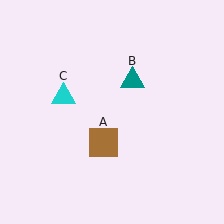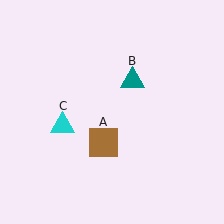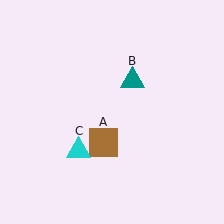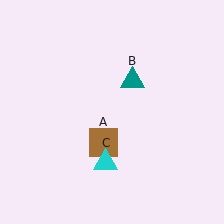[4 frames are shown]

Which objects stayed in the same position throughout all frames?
Brown square (object A) and teal triangle (object B) remained stationary.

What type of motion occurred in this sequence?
The cyan triangle (object C) rotated counterclockwise around the center of the scene.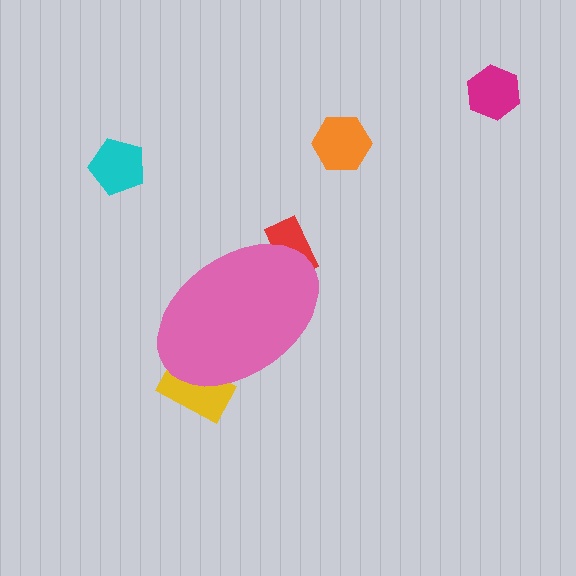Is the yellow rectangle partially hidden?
Yes, the yellow rectangle is partially hidden behind the pink ellipse.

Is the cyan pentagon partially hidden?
No, the cyan pentagon is fully visible.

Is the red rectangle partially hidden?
Yes, the red rectangle is partially hidden behind the pink ellipse.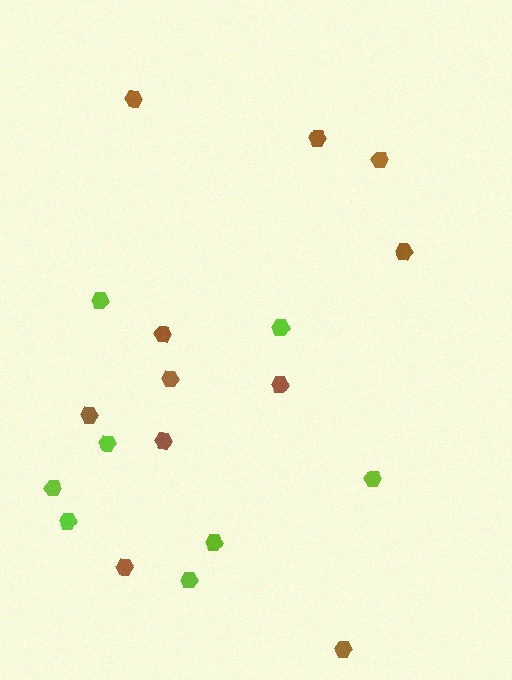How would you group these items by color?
There are 2 groups: one group of brown hexagons (11) and one group of lime hexagons (8).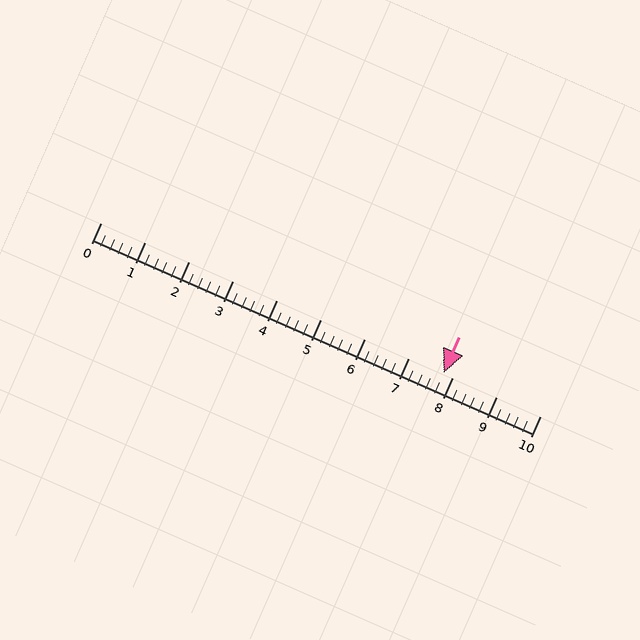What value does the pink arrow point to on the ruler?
The pink arrow points to approximately 7.8.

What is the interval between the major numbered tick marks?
The major tick marks are spaced 1 units apart.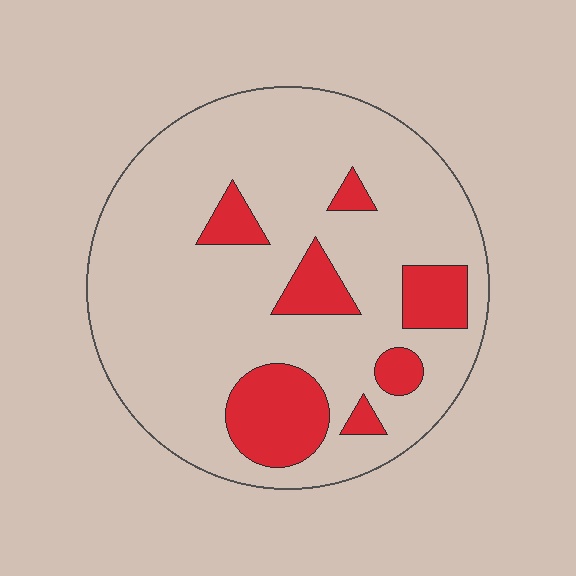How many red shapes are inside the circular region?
7.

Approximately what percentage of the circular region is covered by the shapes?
Approximately 20%.